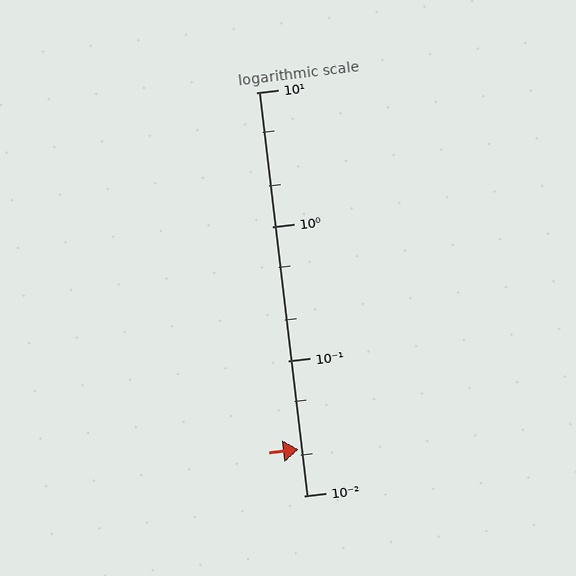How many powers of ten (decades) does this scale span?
The scale spans 3 decades, from 0.01 to 10.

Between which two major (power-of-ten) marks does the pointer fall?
The pointer is between 0.01 and 0.1.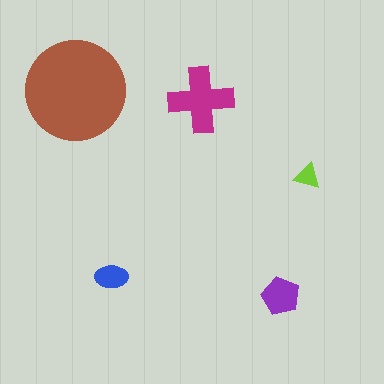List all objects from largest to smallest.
The brown circle, the magenta cross, the purple pentagon, the blue ellipse, the lime triangle.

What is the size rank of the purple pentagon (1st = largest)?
3rd.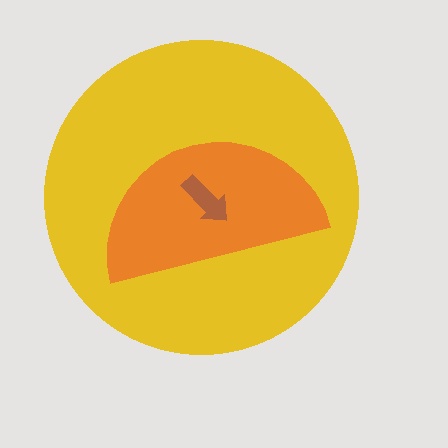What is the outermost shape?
The yellow circle.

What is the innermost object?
The brown arrow.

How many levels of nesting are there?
3.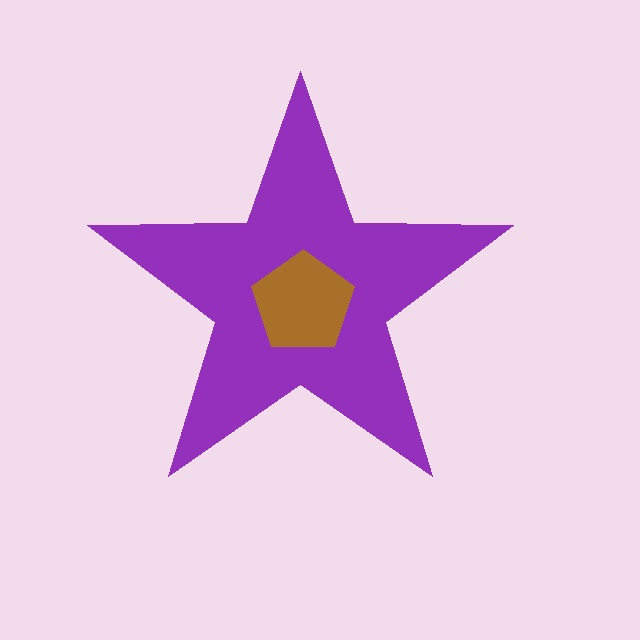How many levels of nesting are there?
2.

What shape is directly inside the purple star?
The brown pentagon.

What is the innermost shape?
The brown pentagon.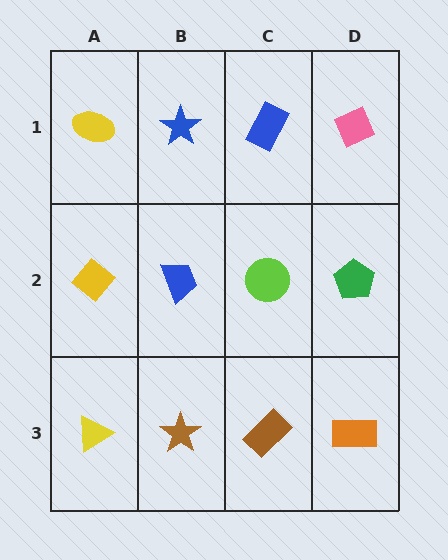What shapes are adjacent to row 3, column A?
A yellow diamond (row 2, column A), a brown star (row 3, column B).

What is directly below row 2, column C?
A brown rectangle.